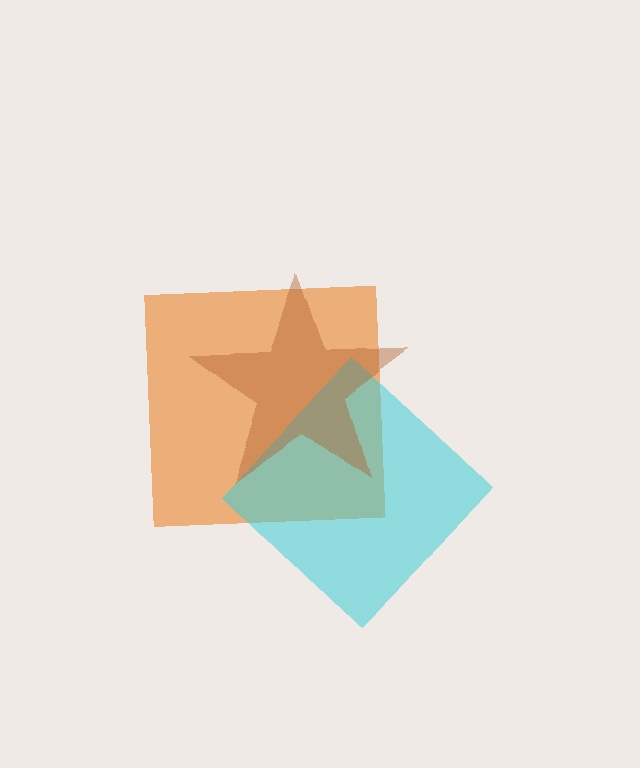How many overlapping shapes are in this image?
There are 3 overlapping shapes in the image.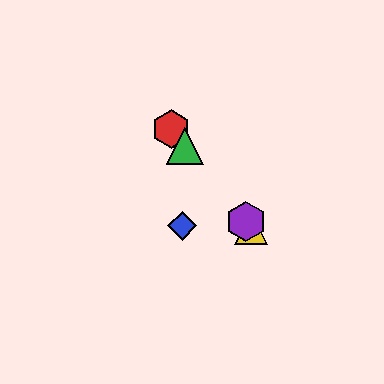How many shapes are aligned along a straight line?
4 shapes (the red hexagon, the green triangle, the yellow triangle, the purple hexagon) are aligned along a straight line.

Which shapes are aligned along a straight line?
The red hexagon, the green triangle, the yellow triangle, the purple hexagon are aligned along a straight line.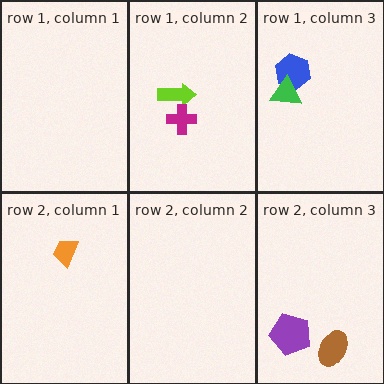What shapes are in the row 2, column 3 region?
The brown ellipse, the purple pentagon.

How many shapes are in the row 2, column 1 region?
1.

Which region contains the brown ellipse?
The row 2, column 3 region.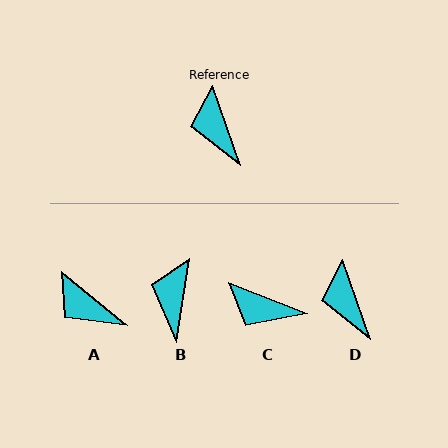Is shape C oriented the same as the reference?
No, it is off by about 49 degrees.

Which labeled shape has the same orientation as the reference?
D.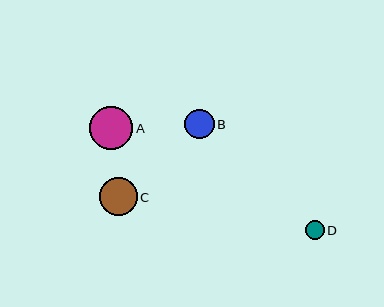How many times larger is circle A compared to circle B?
Circle A is approximately 1.5 times the size of circle B.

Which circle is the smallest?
Circle D is the smallest with a size of approximately 19 pixels.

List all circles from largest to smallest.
From largest to smallest: A, C, B, D.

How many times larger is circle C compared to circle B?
Circle C is approximately 1.3 times the size of circle B.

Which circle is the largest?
Circle A is the largest with a size of approximately 43 pixels.